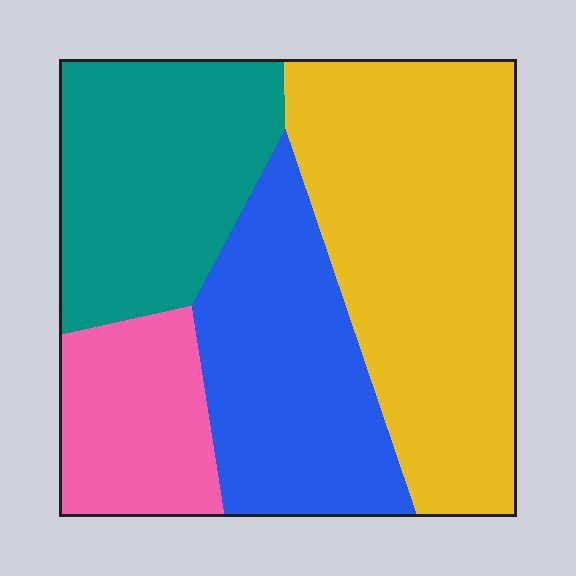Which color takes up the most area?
Yellow, at roughly 40%.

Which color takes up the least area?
Pink, at roughly 15%.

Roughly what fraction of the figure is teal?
Teal covers about 25% of the figure.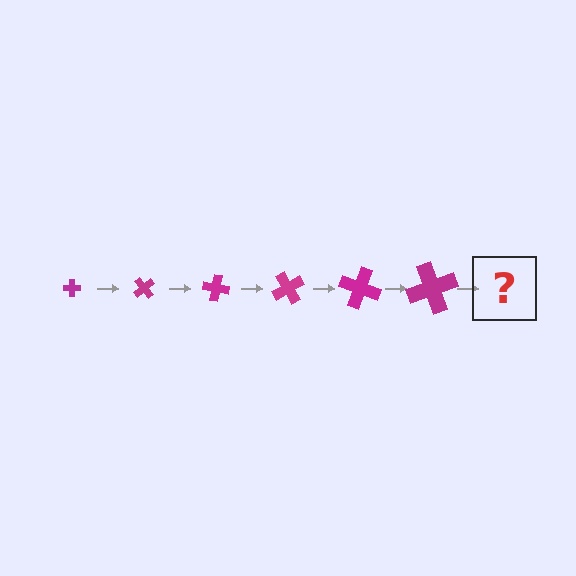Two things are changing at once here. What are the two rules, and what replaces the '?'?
The two rules are that the cross grows larger each step and it rotates 50 degrees each step. The '?' should be a cross, larger than the previous one and rotated 300 degrees from the start.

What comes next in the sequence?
The next element should be a cross, larger than the previous one and rotated 300 degrees from the start.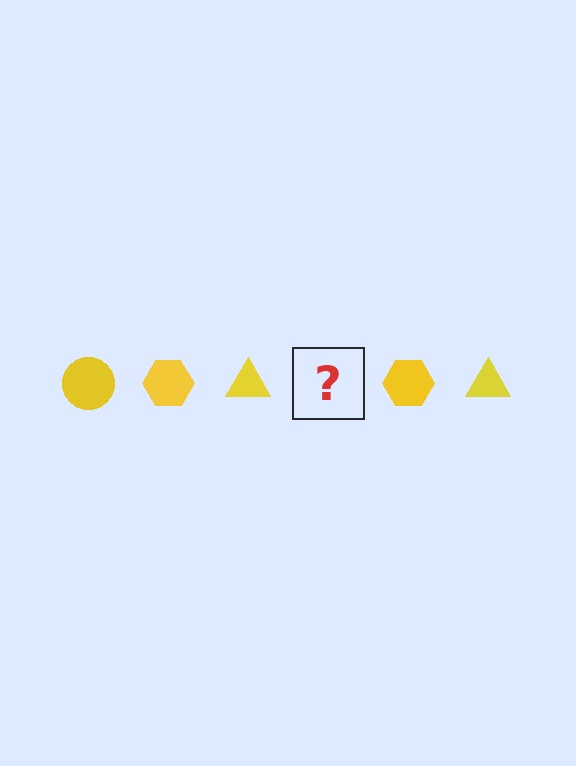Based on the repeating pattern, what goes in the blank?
The blank should be a yellow circle.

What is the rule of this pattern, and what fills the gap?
The rule is that the pattern cycles through circle, hexagon, triangle shapes in yellow. The gap should be filled with a yellow circle.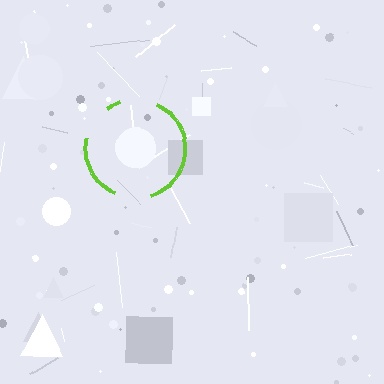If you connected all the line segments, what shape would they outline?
They would outline a circle.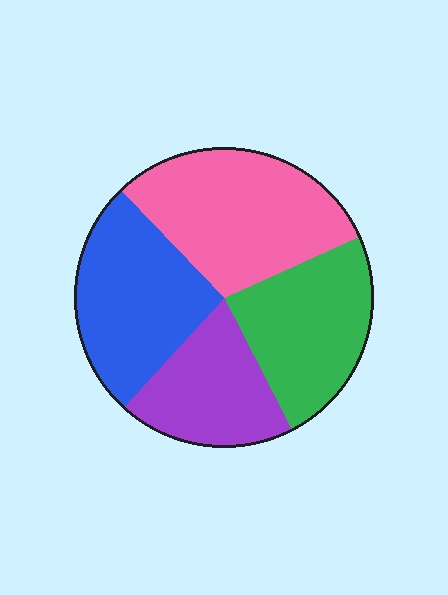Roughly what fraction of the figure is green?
Green covers about 25% of the figure.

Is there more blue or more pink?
Pink.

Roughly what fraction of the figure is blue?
Blue covers roughly 25% of the figure.